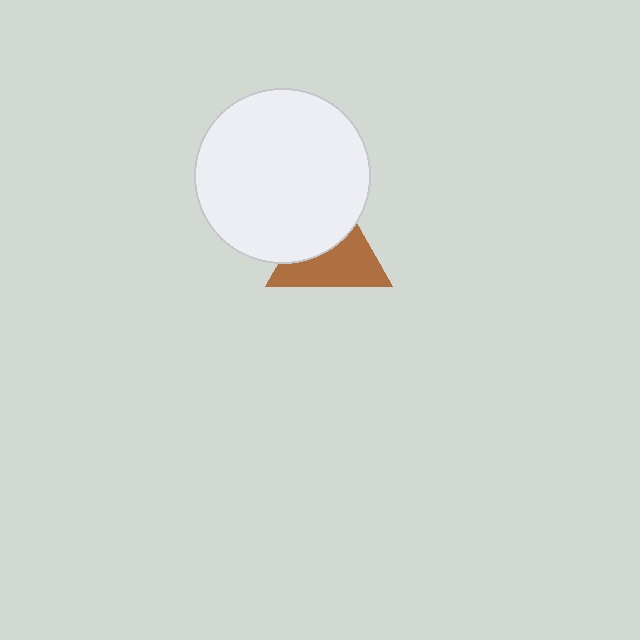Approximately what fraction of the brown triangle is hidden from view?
Roughly 44% of the brown triangle is hidden behind the white circle.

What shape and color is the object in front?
The object in front is a white circle.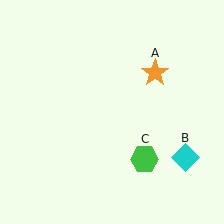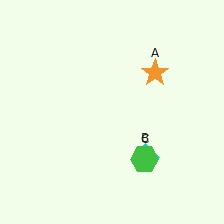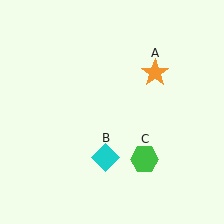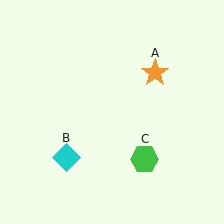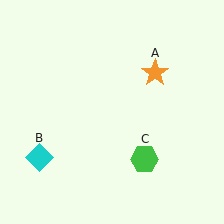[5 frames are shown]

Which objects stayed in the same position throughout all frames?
Orange star (object A) and green hexagon (object C) remained stationary.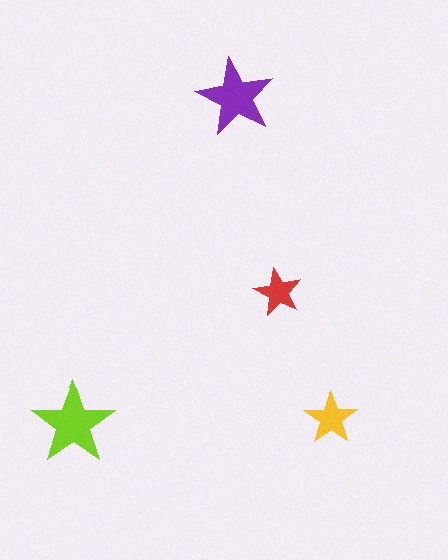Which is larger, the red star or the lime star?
The lime one.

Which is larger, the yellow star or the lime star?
The lime one.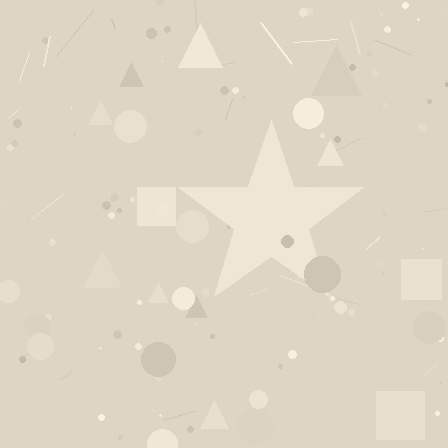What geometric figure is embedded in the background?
A star is embedded in the background.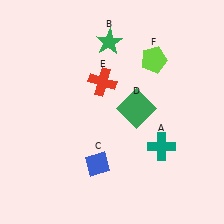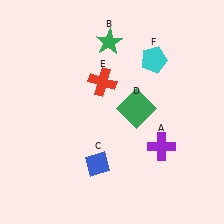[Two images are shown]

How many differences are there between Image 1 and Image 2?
There are 2 differences between the two images.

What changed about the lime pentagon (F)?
In Image 1, F is lime. In Image 2, it changed to cyan.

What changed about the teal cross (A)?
In Image 1, A is teal. In Image 2, it changed to purple.